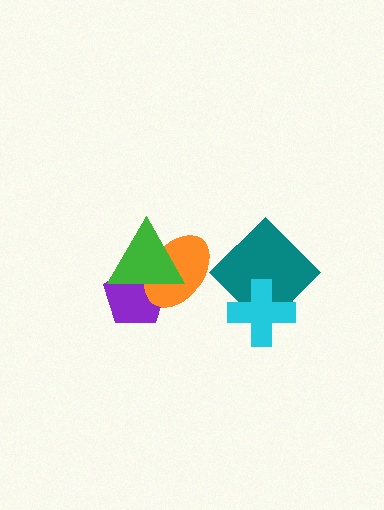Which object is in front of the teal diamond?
The cyan cross is in front of the teal diamond.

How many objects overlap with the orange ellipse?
2 objects overlap with the orange ellipse.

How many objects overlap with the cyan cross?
1 object overlaps with the cyan cross.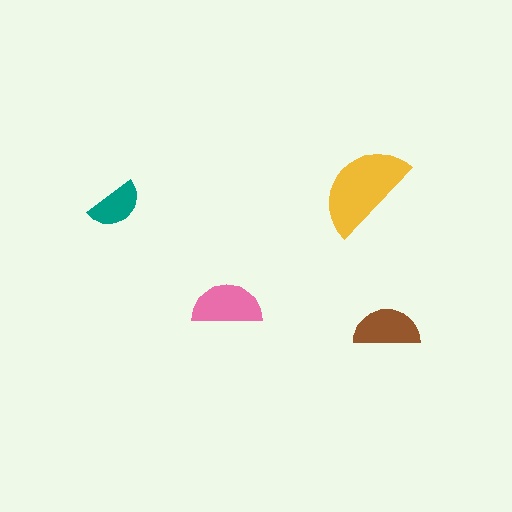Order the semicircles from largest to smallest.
the yellow one, the pink one, the brown one, the teal one.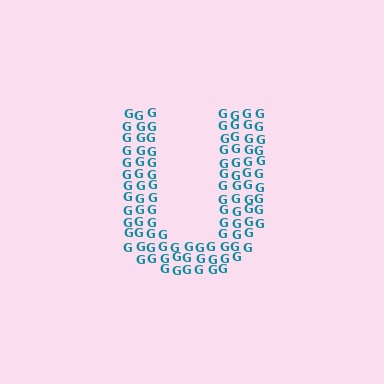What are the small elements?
The small elements are letter G's.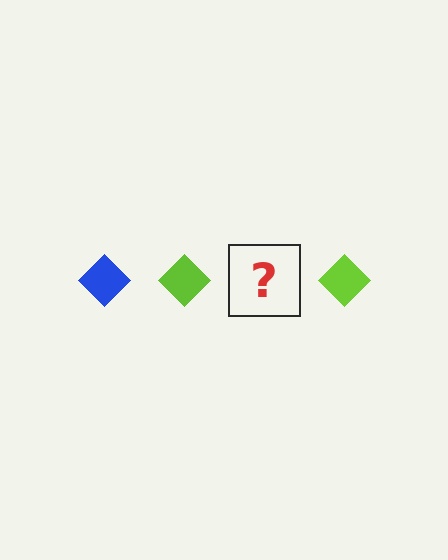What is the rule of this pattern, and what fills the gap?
The rule is that the pattern cycles through blue, lime diamonds. The gap should be filled with a blue diamond.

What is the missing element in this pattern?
The missing element is a blue diamond.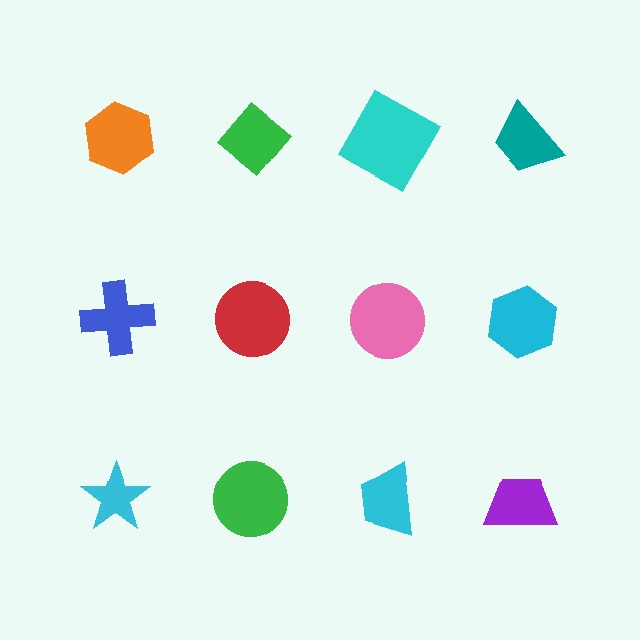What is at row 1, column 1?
An orange hexagon.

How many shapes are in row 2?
4 shapes.